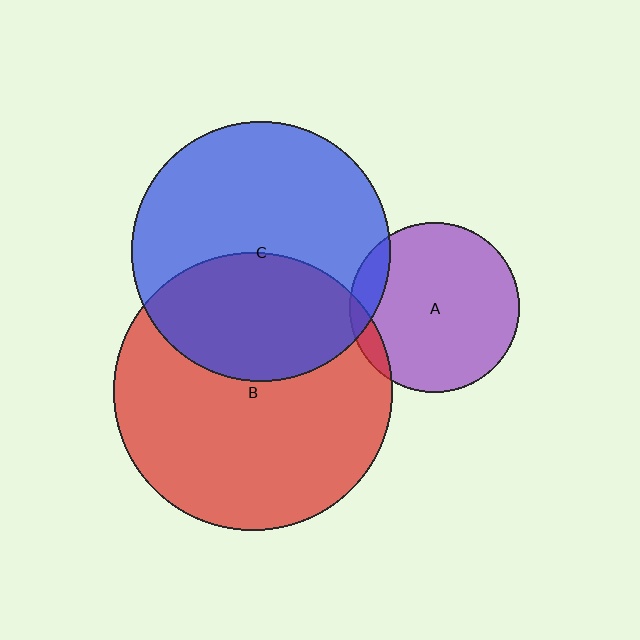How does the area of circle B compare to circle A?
Approximately 2.7 times.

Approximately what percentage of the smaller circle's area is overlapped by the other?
Approximately 40%.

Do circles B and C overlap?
Yes.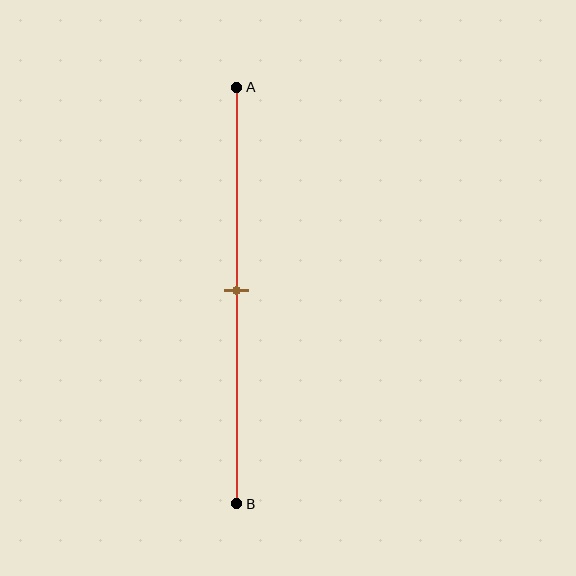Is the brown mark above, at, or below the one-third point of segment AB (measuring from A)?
The brown mark is below the one-third point of segment AB.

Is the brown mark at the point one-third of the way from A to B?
No, the mark is at about 50% from A, not at the 33% one-third point.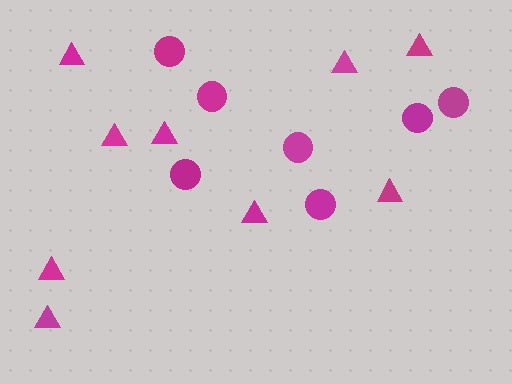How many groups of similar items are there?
There are 2 groups: one group of circles (7) and one group of triangles (9).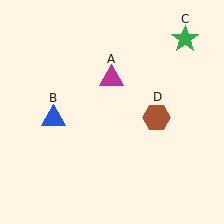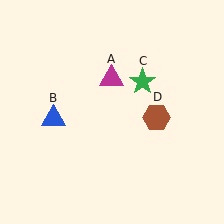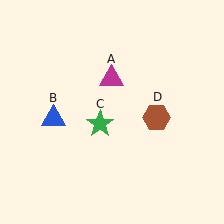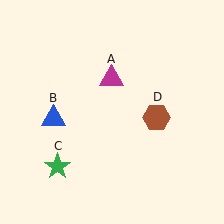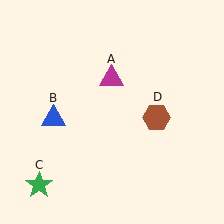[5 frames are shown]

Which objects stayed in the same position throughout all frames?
Magenta triangle (object A) and blue triangle (object B) and brown hexagon (object D) remained stationary.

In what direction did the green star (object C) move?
The green star (object C) moved down and to the left.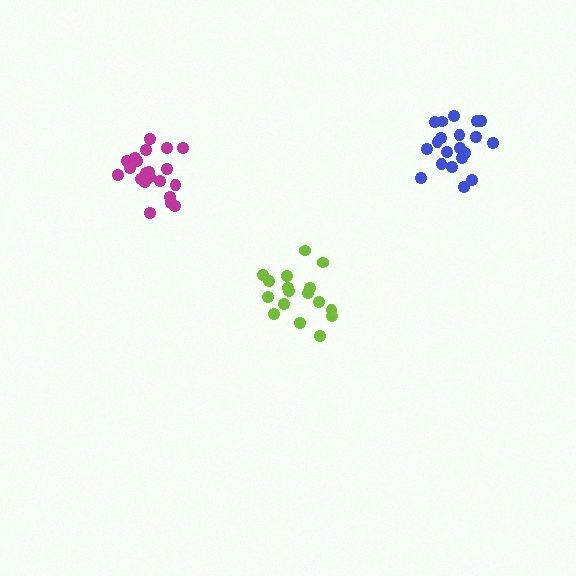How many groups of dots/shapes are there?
There are 3 groups.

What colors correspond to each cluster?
The clusters are colored: lime, blue, magenta.